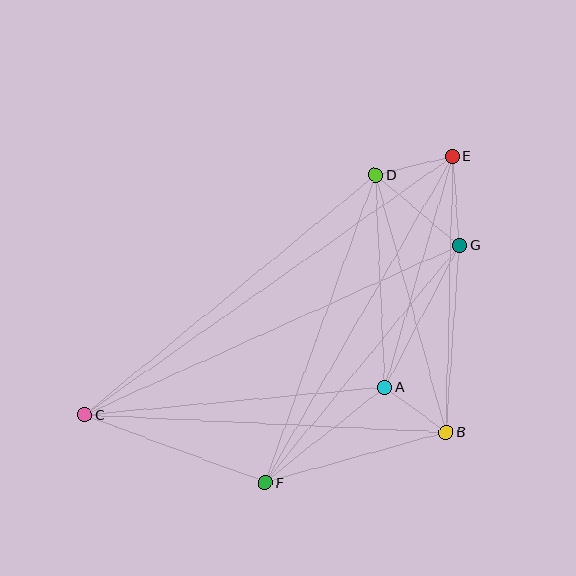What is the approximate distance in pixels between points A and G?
The distance between A and G is approximately 160 pixels.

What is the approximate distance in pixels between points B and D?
The distance between B and D is approximately 267 pixels.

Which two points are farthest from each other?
Points C and E are farthest from each other.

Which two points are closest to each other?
Points A and B are closest to each other.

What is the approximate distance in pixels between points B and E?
The distance between B and E is approximately 276 pixels.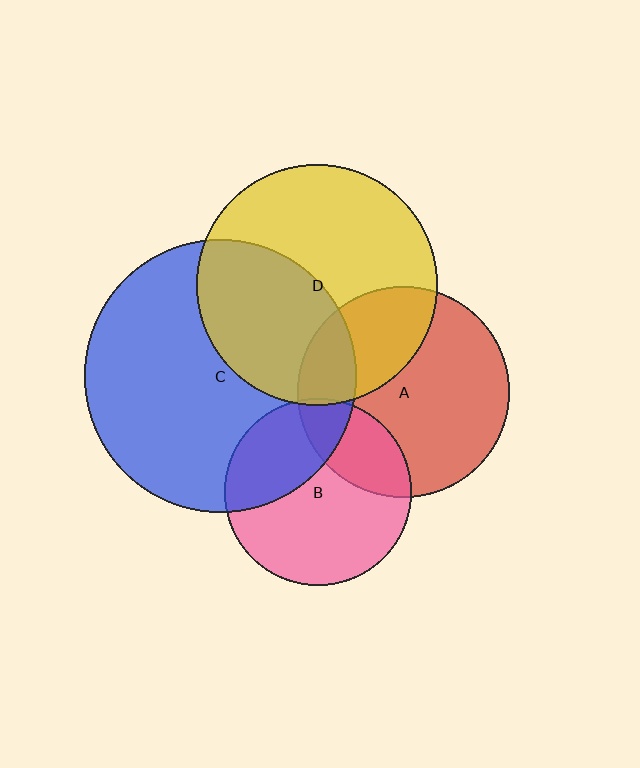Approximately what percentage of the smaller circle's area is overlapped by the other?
Approximately 35%.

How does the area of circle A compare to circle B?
Approximately 1.3 times.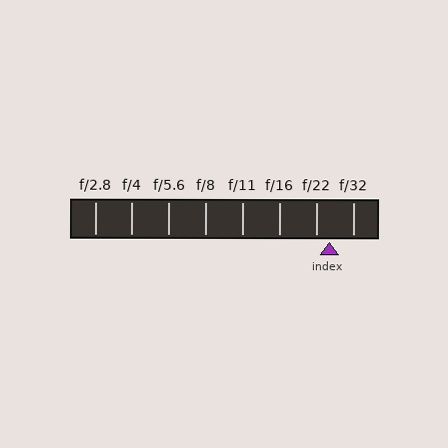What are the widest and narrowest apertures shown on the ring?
The widest aperture shown is f/2.8 and the narrowest is f/32.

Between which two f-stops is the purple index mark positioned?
The index mark is between f/22 and f/32.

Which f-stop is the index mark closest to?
The index mark is closest to f/22.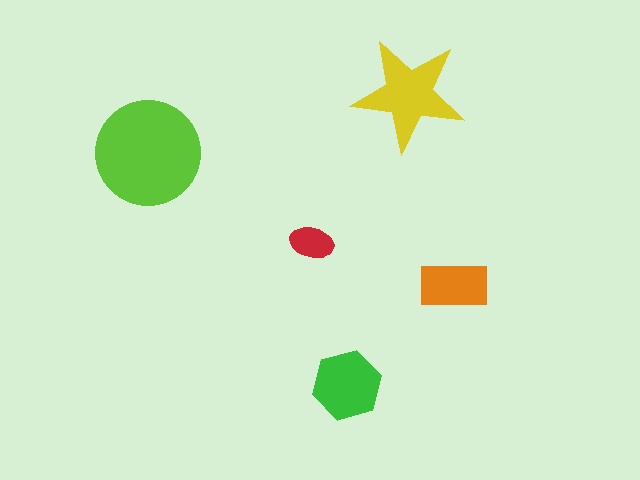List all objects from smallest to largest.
The red ellipse, the orange rectangle, the green hexagon, the yellow star, the lime circle.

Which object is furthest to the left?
The lime circle is leftmost.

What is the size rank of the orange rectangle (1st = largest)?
4th.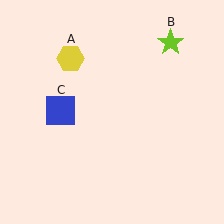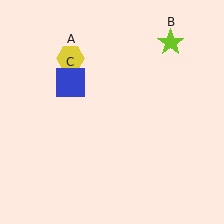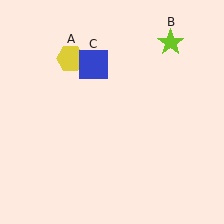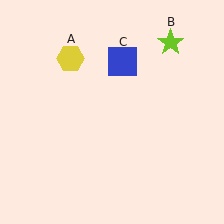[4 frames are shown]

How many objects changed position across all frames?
1 object changed position: blue square (object C).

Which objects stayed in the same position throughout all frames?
Yellow hexagon (object A) and lime star (object B) remained stationary.